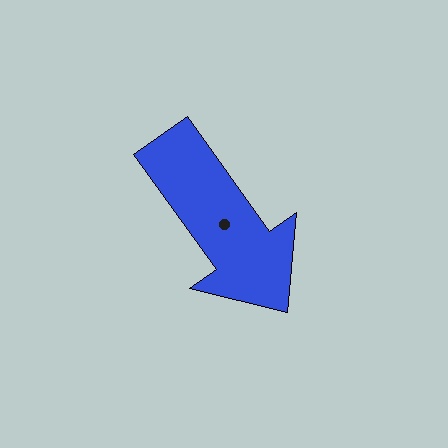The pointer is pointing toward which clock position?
Roughly 5 o'clock.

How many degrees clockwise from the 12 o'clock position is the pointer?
Approximately 145 degrees.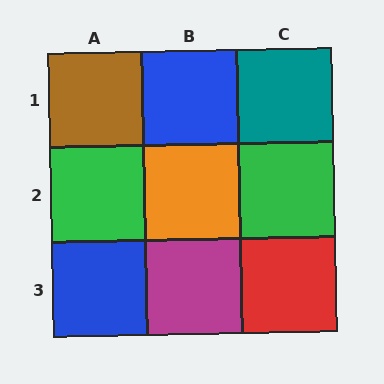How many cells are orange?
1 cell is orange.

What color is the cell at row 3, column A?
Blue.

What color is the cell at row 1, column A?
Brown.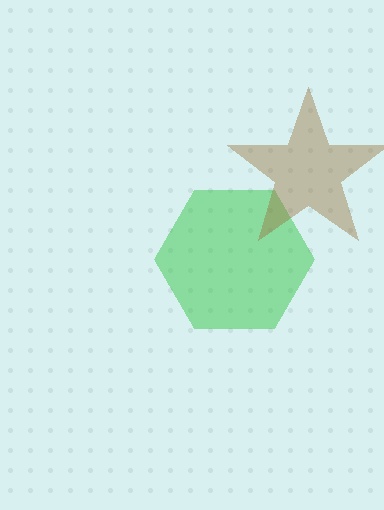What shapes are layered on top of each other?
The layered shapes are: a green hexagon, a brown star.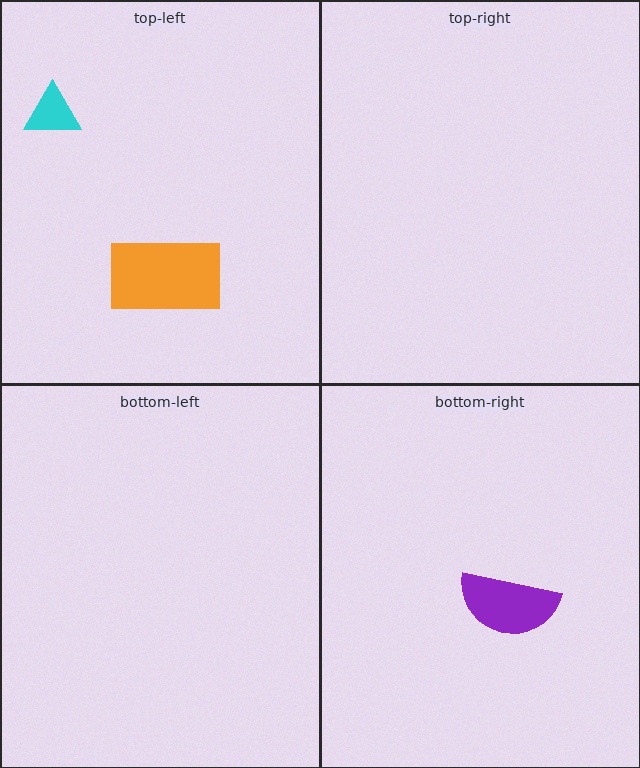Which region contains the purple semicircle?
The bottom-right region.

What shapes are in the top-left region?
The cyan triangle, the orange rectangle.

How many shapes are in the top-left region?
2.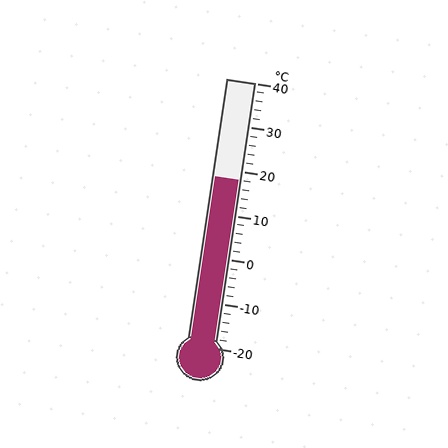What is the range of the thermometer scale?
The thermometer scale ranges from -20°C to 40°C.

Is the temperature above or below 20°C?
The temperature is below 20°C.